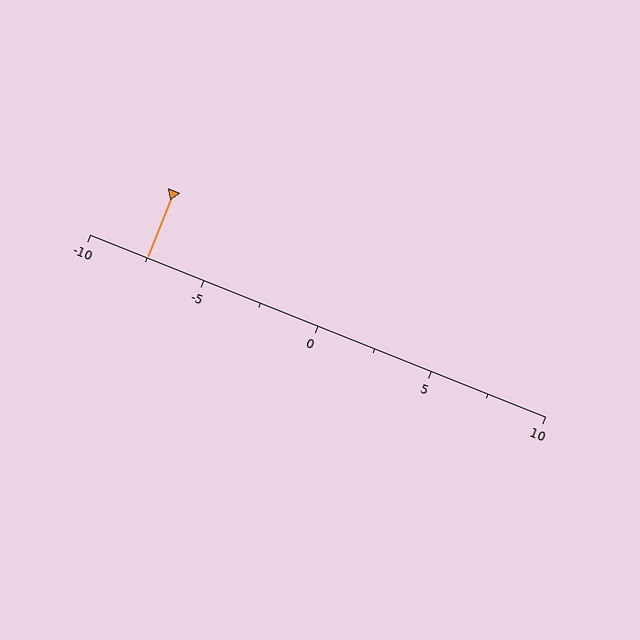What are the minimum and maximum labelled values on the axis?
The axis runs from -10 to 10.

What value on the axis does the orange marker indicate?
The marker indicates approximately -7.5.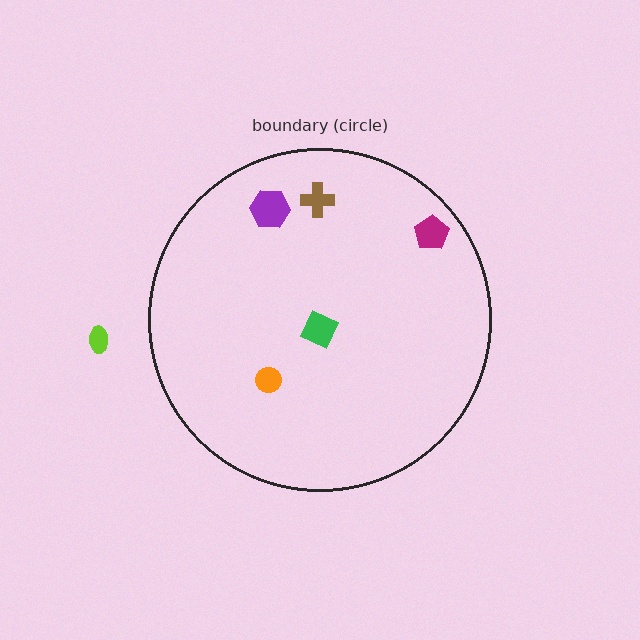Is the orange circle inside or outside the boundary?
Inside.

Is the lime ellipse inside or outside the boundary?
Outside.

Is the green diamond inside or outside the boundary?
Inside.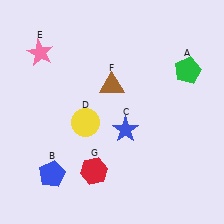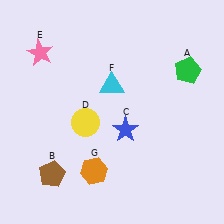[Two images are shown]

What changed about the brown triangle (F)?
In Image 1, F is brown. In Image 2, it changed to cyan.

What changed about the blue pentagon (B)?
In Image 1, B is blue. In Image 2, it changed to brown.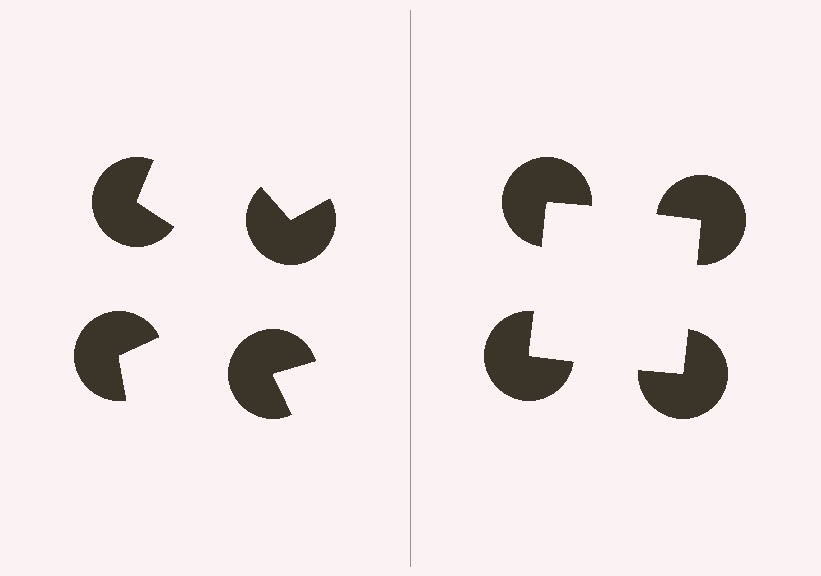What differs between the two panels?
The pac-man discs are positioned identically on both sides; only the wedge orientations differ. On the right they align to a square; on the left they are misaligned.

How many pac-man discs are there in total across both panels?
8 — 4 on each side.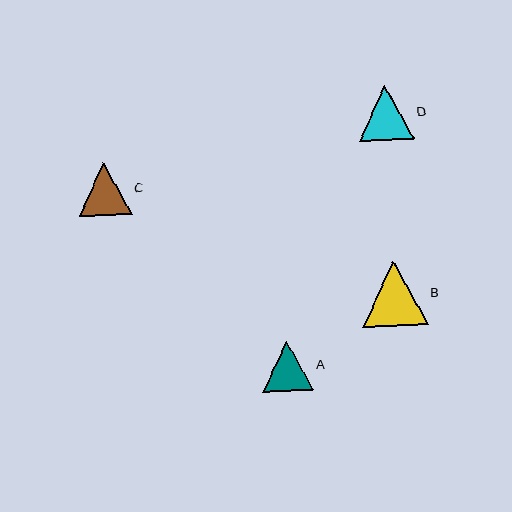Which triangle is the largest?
Triangle B is the largest with a size of approximately 65 pixels.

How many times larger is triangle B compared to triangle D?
Triangle B is approximately 1.2 times the size of triangle D.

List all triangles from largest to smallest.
From largest to smallest: B, D, C, A.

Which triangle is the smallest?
Triangle A is the smallest with a size of approximately 51 pixels.